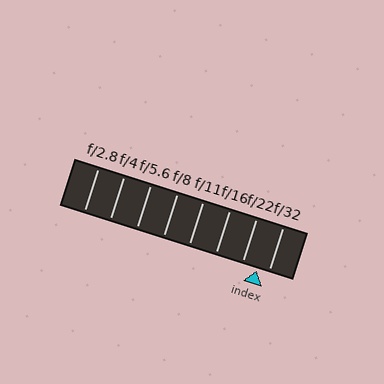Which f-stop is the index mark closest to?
The index mark is closest to f/32.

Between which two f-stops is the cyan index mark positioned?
The index mark is between f/22 and f/32.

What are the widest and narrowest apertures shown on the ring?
The widest aperture shown is f/2.8 and the narrowest is f/32.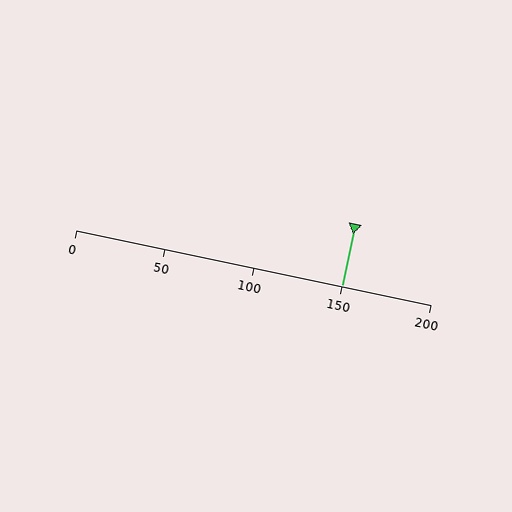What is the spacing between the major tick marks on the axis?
The major ticks are spaced 50 apart.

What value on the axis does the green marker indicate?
The marker indicates approximately 150.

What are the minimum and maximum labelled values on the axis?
The axis runs from 0 to 200.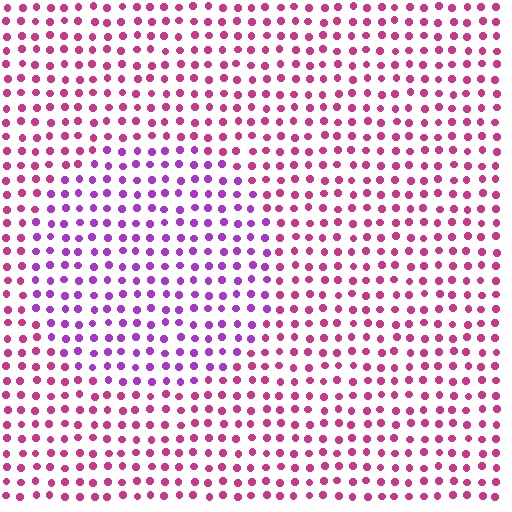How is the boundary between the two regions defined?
The boundary is defined purely by a slight shift in hue (about 39 degrees). Spacing, size, and orientation are identical on both sides.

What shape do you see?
I see a circle.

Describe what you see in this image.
The image is filled with small magenta elements in a uniform arrangement. A circle-shaped region is visible where the elements are tinted to a slightly different hue, forming a subtle color boundary.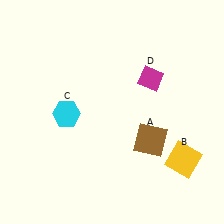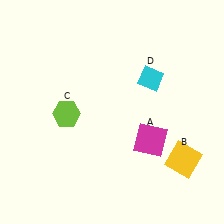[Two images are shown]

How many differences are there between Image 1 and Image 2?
There are 3 differences between the two images.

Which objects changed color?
A changed from brown to magenta. C changed from cyan to lime. D changed from magenta to cyan.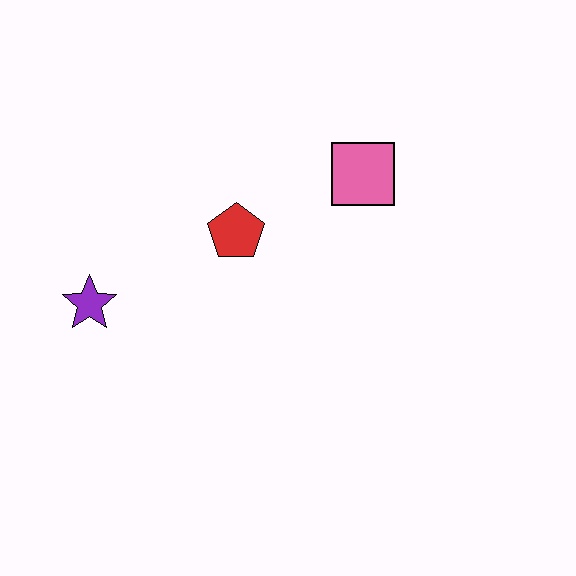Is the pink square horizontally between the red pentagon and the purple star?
No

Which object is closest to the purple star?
The red pentagon is closest to the purple star.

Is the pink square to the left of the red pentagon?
No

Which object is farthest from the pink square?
The purple star is farthest from the pink square.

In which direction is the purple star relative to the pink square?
The purple star is to the left of the pink square.